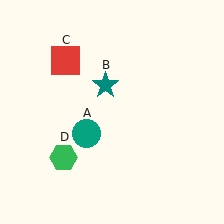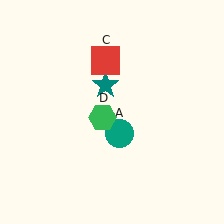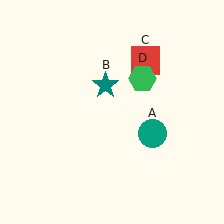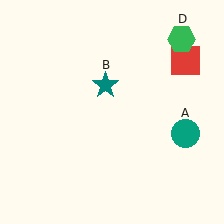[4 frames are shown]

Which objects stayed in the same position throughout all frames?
Teal star (object B) remained stationary.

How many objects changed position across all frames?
3 objects changed position: teal circle (object A), red square (object C), green hexagon (object D).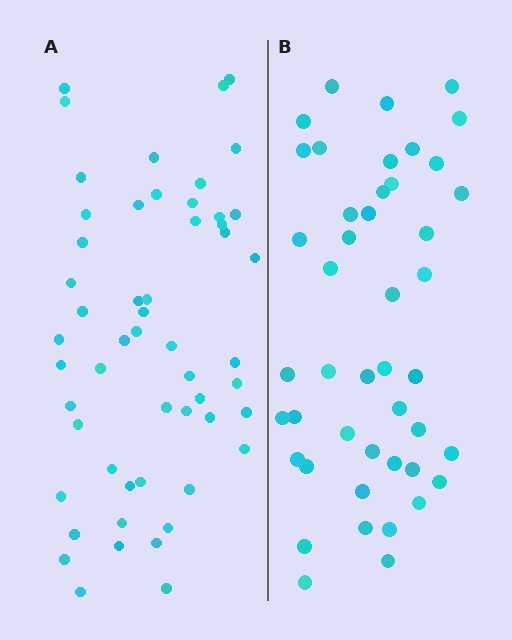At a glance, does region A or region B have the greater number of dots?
Region A (the left region) has more dots.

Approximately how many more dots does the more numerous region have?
Region A has roughly 8 or so more dots than region B.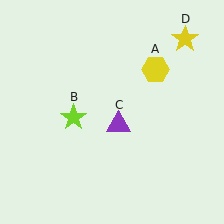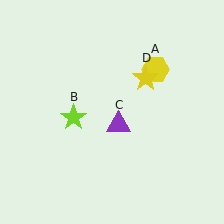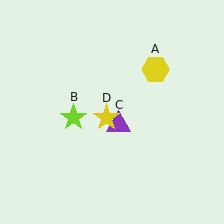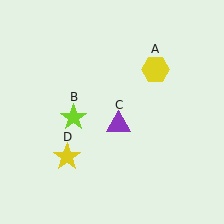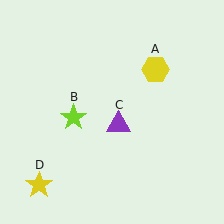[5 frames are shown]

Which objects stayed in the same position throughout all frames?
Yellow hexagon (object A) and lime star (object B) and purple triangle (object C) remained stationary.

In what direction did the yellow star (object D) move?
The yellow star (object D) moved down and to the left.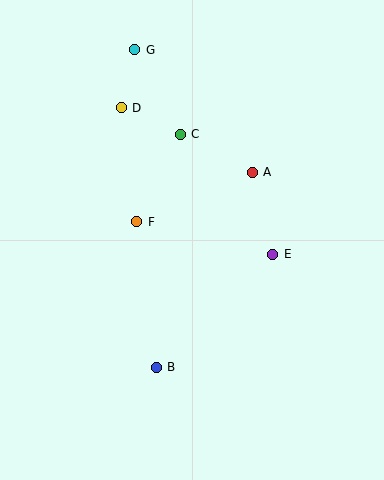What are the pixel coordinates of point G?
Point G is at (135, 50).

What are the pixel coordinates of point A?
Point A is at (252, 172).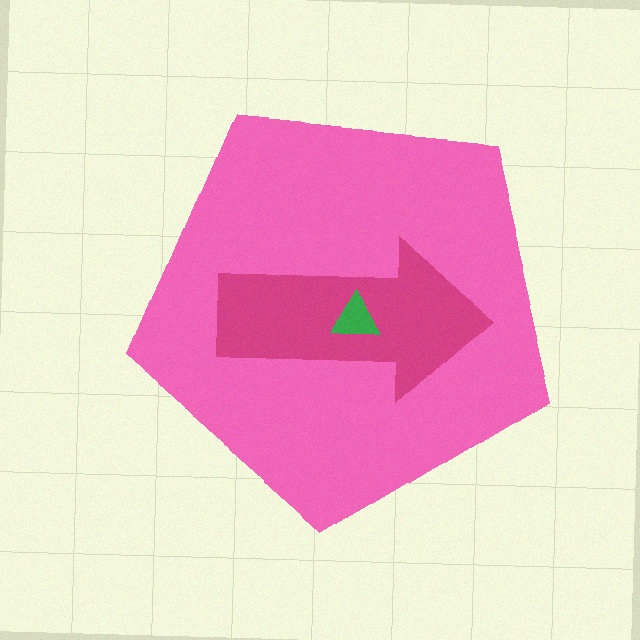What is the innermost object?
The green triangle.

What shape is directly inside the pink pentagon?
The magenta arrow.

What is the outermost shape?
The pink pentagon.